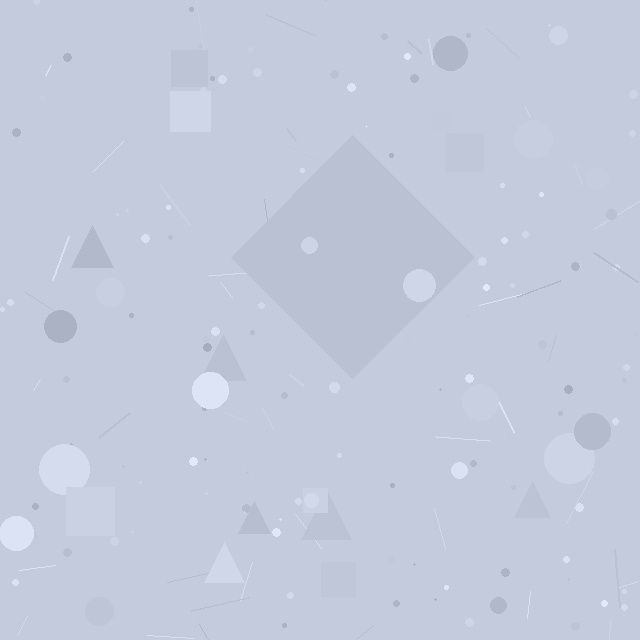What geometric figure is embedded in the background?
A diamond is embedded in the background.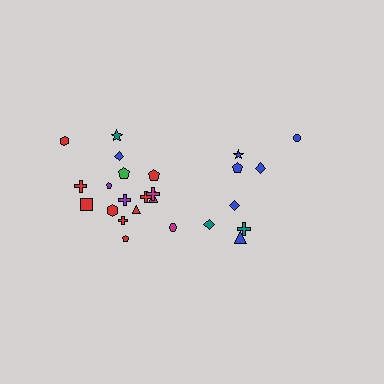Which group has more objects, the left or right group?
The left group.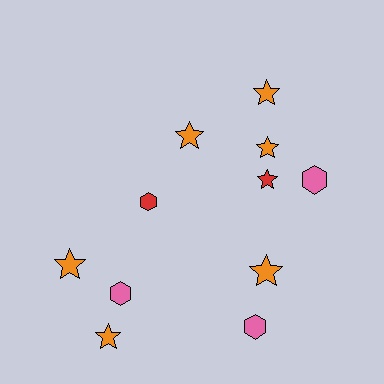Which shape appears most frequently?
Star, with 7 objects.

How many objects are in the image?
There are 11 objects.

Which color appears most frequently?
Orange, with 6 objects.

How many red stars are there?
There is 1 red star.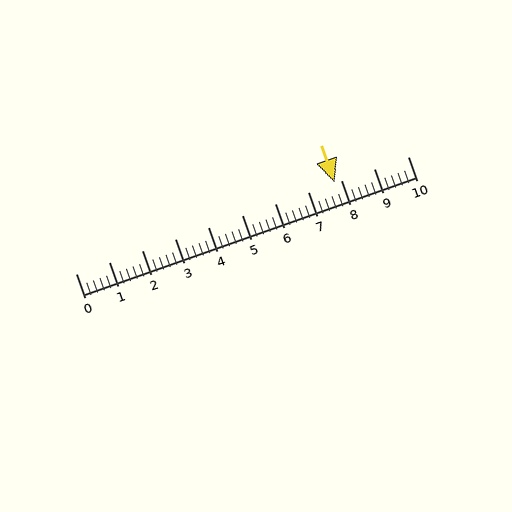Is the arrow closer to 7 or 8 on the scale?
The arrow is closer to 8.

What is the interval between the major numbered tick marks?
The major tick marks are spaced 1 units apart.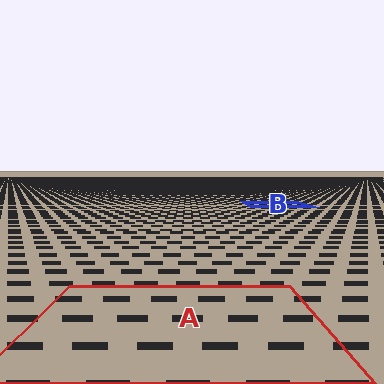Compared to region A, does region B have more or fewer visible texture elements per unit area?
Region B has more texture elements per unit area — they are packed more densely because it is farther away.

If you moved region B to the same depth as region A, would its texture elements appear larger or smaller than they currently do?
They would appear larger. At a closer depth, the same texture elements are projected at a bigger on-screen size.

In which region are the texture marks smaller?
The texture marks are smaller in region B, because it is farther away.